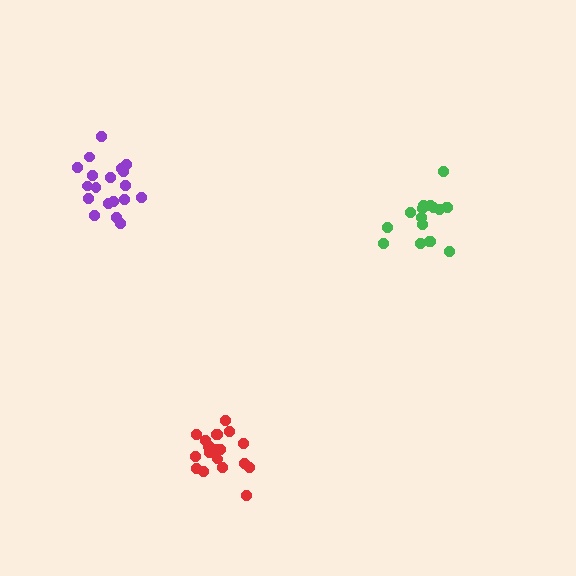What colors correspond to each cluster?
The clusters are colored: red, purple, green.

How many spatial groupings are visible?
There are 3 spatial groupings.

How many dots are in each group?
Group 1: 20 dots, Group 2: 19 dots, Group 3: 17 dots (56 total).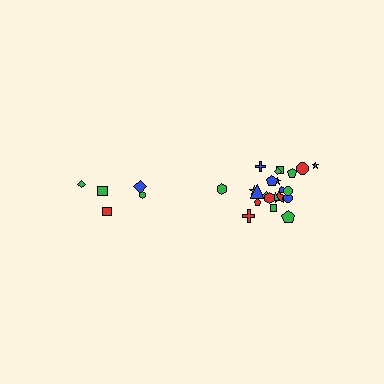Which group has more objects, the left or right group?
The right group.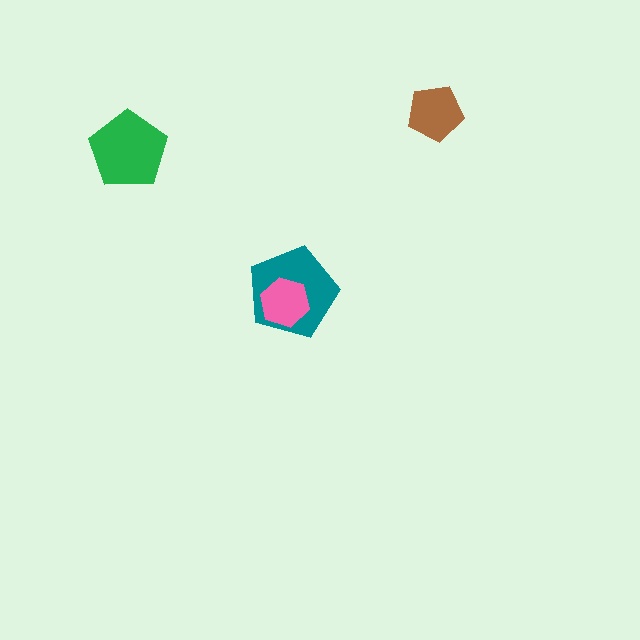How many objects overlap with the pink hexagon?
1 object overlaps with the pink hexagon.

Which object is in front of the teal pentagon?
The pink hexagon is in front of the teal pentagon.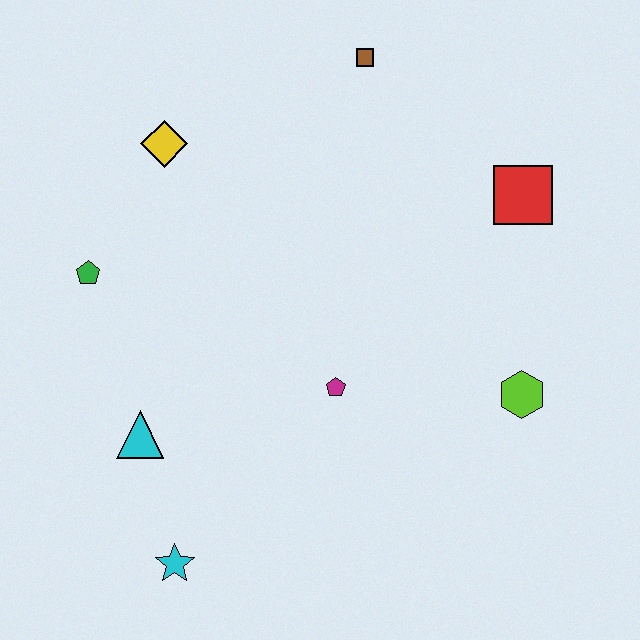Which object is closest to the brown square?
The red square is closest to the brown square.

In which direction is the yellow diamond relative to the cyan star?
The yellow diamond is above the cyan star.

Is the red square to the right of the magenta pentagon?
Yes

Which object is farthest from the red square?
The cyan star is farthest from the red square.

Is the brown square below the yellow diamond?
No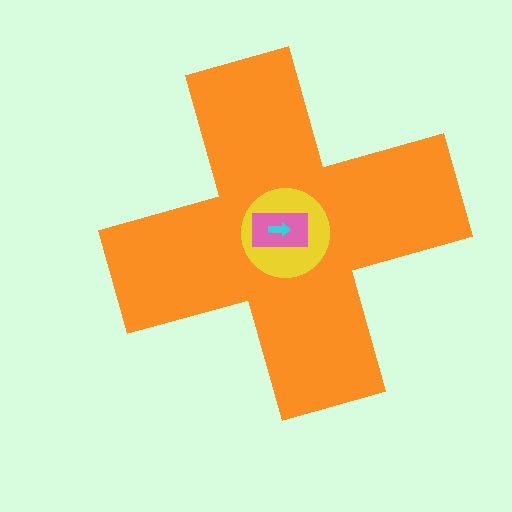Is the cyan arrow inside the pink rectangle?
Yes.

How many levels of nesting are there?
4.